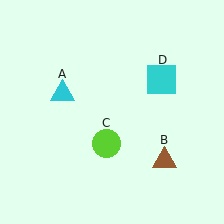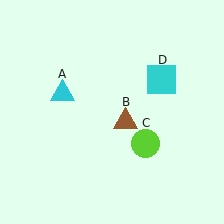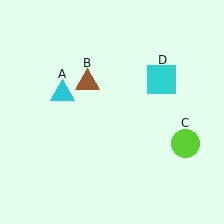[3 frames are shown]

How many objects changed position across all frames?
2 objects changed position: brown triangle (object B), lime circle (object C).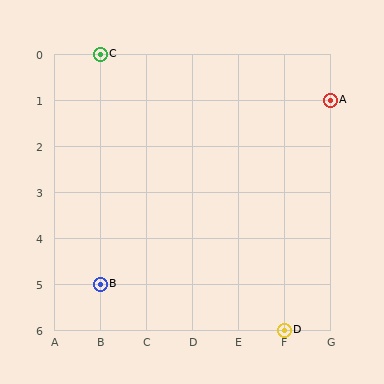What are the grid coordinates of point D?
Point D is at grid coordinates (F, 6).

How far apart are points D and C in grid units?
Points D and C are 4 columns and 6 rows apart (about 7.2 grid units diagonally).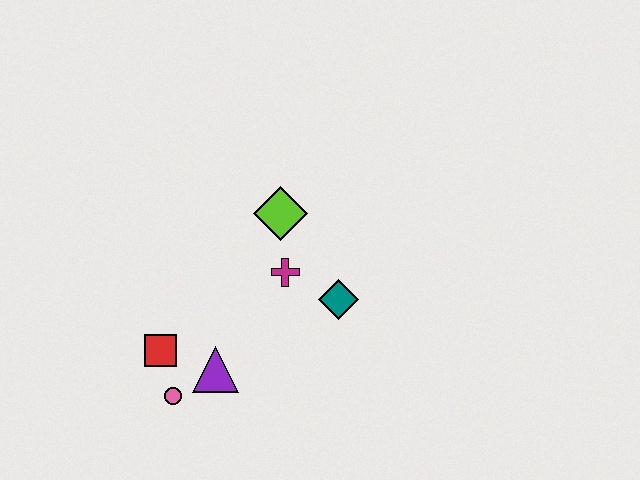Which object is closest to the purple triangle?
The pink circle is closest to the purple triangle.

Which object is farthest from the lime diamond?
The pink circle is farthest from the lime diamond.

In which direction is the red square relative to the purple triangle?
The red square is to the left of the purple triangle.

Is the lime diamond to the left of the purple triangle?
No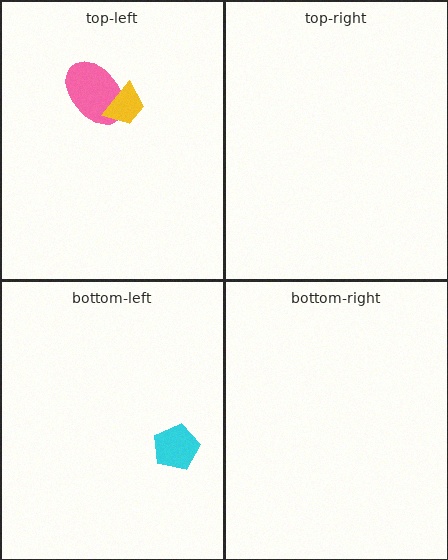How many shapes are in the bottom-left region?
1.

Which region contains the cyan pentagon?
The bottom-left region.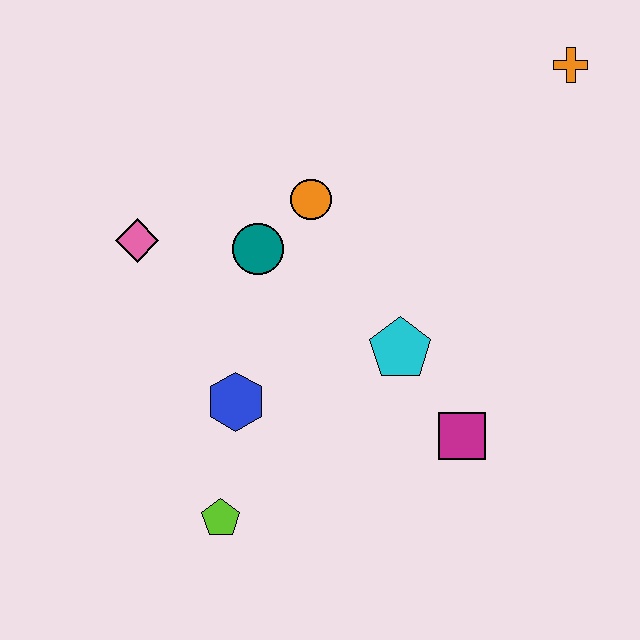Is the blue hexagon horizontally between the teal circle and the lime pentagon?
Yes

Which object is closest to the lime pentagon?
The blue hexagon is closest to the lime pentagon.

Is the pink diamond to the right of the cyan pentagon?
No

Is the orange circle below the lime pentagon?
No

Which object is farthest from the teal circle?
The orange cross is farthest from the teal circle.